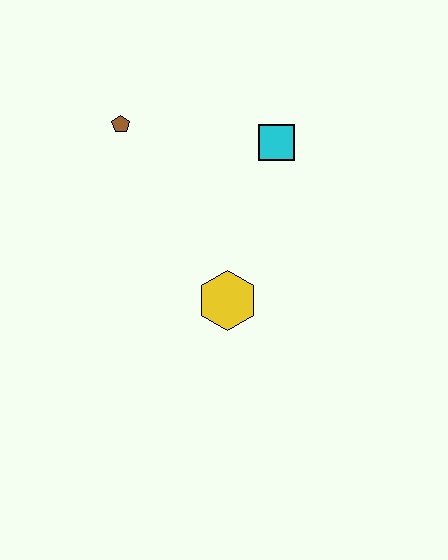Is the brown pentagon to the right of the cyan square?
No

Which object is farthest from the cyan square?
The yellow hexagon is farthest from the cyan square.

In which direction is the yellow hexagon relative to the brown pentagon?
The yellow hexagon is below the brown pentagon.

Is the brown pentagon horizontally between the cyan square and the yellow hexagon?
No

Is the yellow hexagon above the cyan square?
No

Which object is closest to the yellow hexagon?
The cyan square is closest to the yellow hexagon.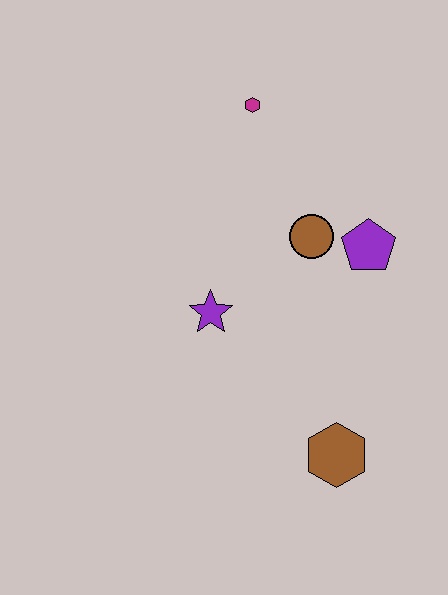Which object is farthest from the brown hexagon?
The magenta hexagon is farthest from the brown hexagon.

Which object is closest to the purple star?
The brown circle is closest to the purple star.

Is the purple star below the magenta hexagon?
Yes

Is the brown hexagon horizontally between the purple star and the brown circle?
No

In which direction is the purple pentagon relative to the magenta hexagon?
The purple pentagon is below the magenta hexagon.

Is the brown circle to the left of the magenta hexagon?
No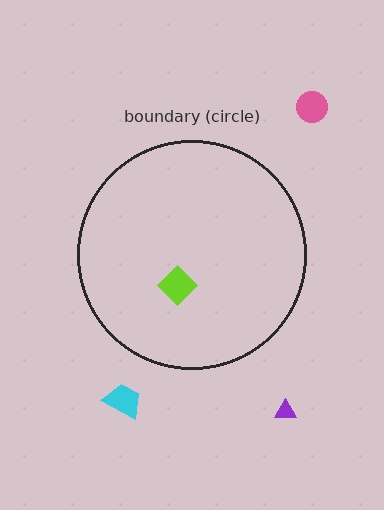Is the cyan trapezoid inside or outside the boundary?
Outside.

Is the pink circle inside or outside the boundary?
Outside.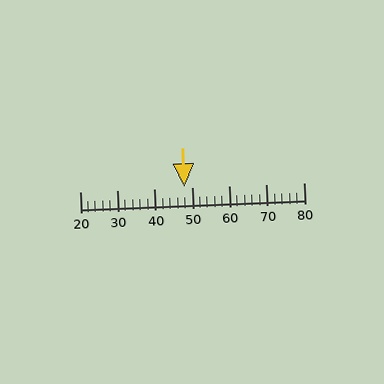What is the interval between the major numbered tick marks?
The major tick marks are spaced 10 units apart.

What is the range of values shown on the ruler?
The ruler shows values from 20 to 80.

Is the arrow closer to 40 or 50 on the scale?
The arrow is closer to 50.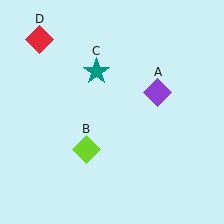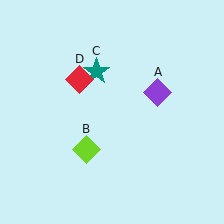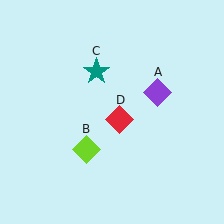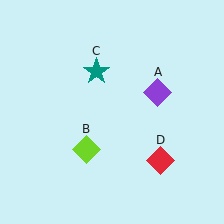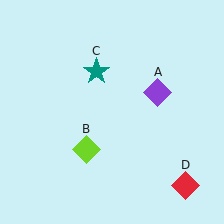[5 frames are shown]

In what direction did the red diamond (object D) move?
The red diamond (object D) moved down and to the right.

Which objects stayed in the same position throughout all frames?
Purple diamond (object A) and lime diamond (object B) and teal star (object C) remained stationary.